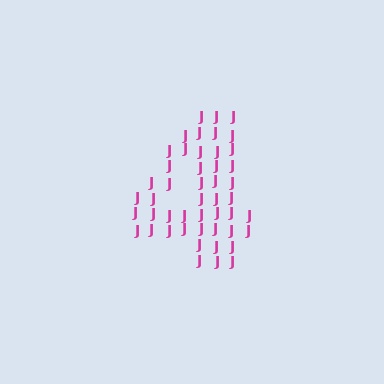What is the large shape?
The large shape is the digit 4.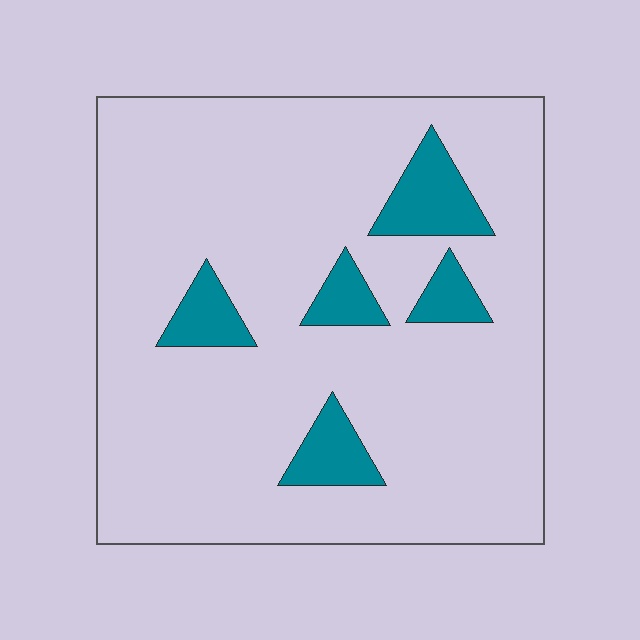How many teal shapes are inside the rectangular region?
5.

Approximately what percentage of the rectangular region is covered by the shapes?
Approximately 10%.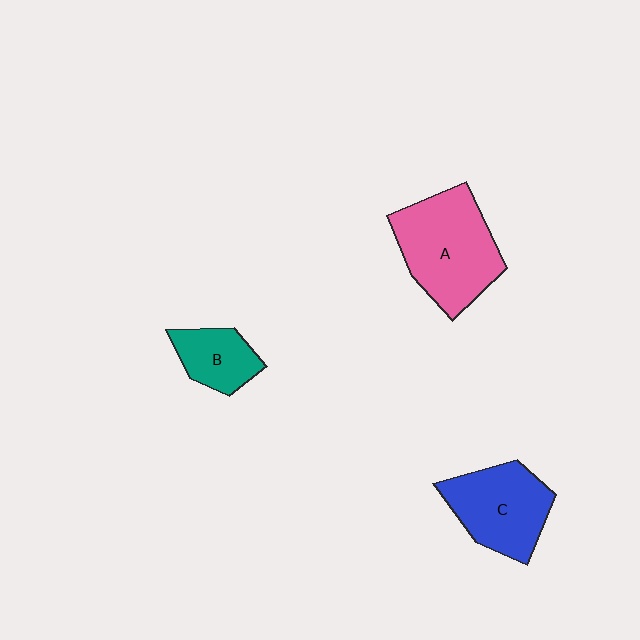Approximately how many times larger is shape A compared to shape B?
Approximately 2.2 times.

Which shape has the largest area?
Shape A (pink).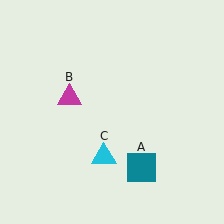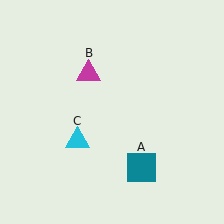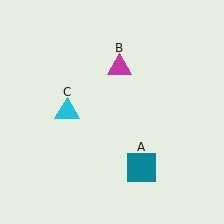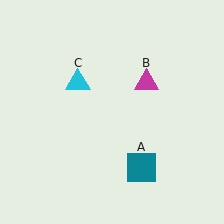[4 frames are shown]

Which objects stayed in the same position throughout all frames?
Teal square (object A) remained stationary.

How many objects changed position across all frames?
2 objects changed position: magenta triangle (object B), cyan triangle (object C).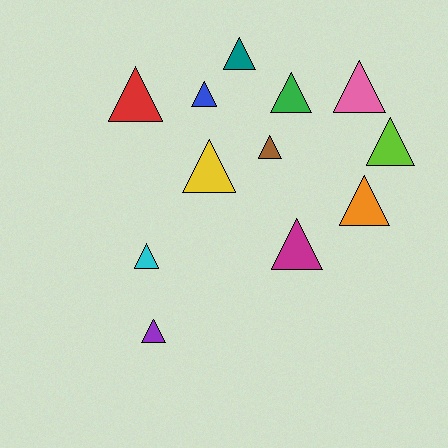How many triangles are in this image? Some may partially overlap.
There are 12 triangles.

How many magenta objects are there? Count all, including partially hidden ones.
There is 1 magenta object.